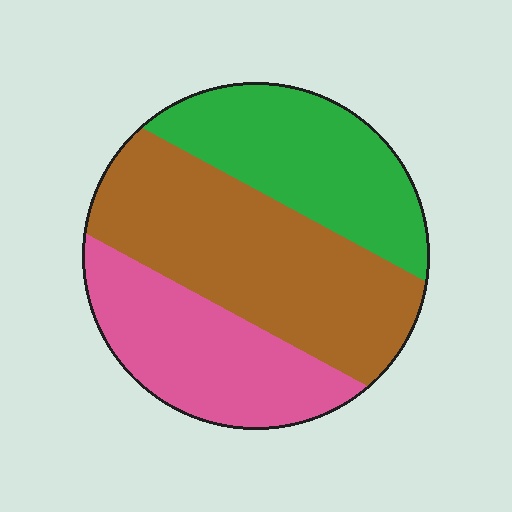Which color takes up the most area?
Brown, at roughly 45%.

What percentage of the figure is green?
Green covers about 30% of the figure.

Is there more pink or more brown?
Brown.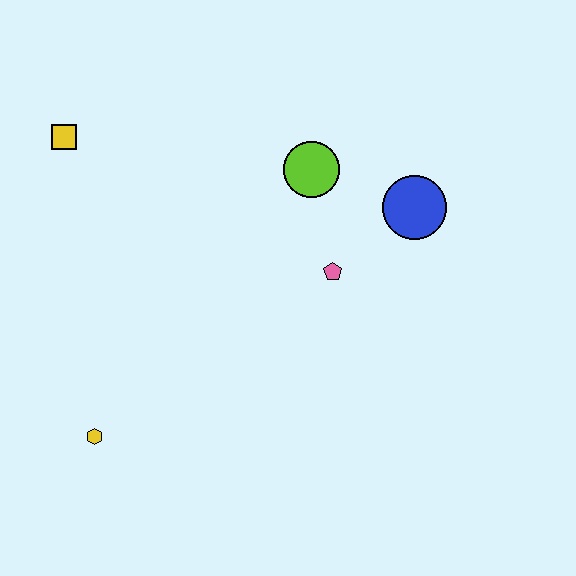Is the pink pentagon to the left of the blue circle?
Yes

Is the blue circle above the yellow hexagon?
Yes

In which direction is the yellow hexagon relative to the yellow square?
The yellow hexagon is below the yellow square.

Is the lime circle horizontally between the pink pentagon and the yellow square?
Yes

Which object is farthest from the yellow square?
The blue circle is farthest from the yellow square.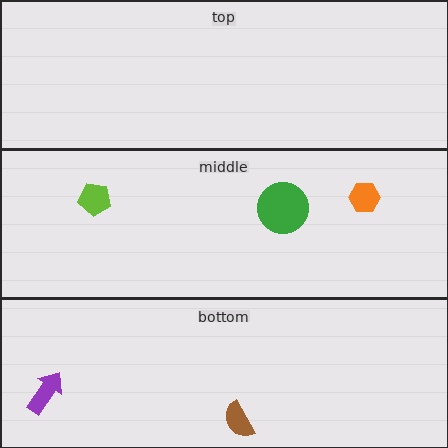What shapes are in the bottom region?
The purple arrow, the brown semicircle.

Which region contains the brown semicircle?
The bottom region.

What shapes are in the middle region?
The green circle, the orange hexagon, the lime pentagon.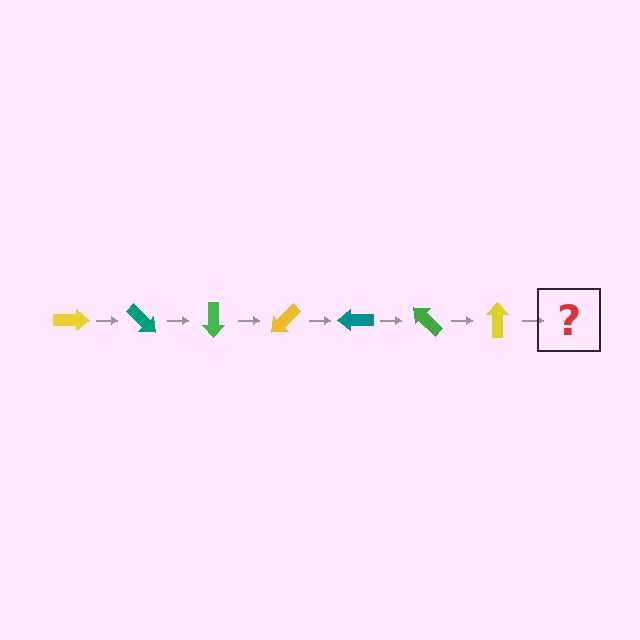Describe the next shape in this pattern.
It should be a teal arrow, rotated 315 degrees from the start.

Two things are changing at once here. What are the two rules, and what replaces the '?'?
The two rules are that it rotates 45 degrees each step and the color cycles through yellow, teal, and green. The '?' should be a teal arrow, rotated 315 degrees from the start.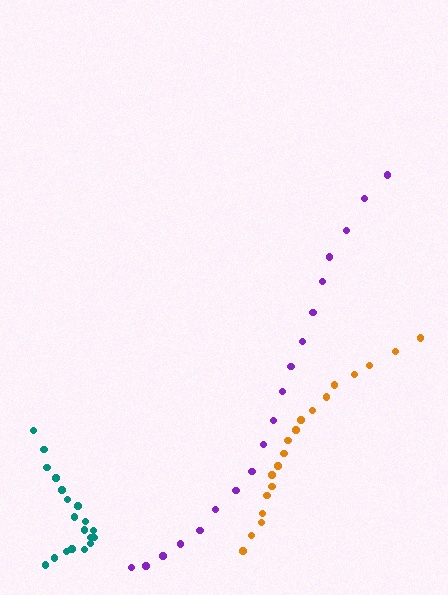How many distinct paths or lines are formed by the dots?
There are 3 distinct paths.